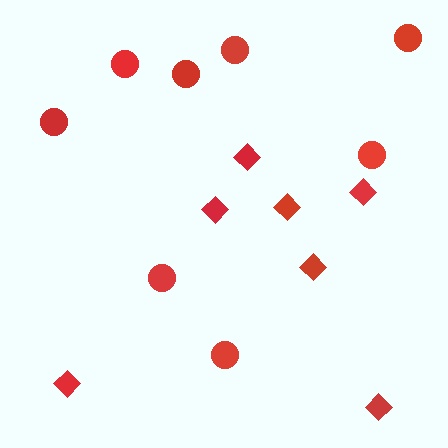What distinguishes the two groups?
There are 2 groups: one group of circles (8) and one group of diamonds (7).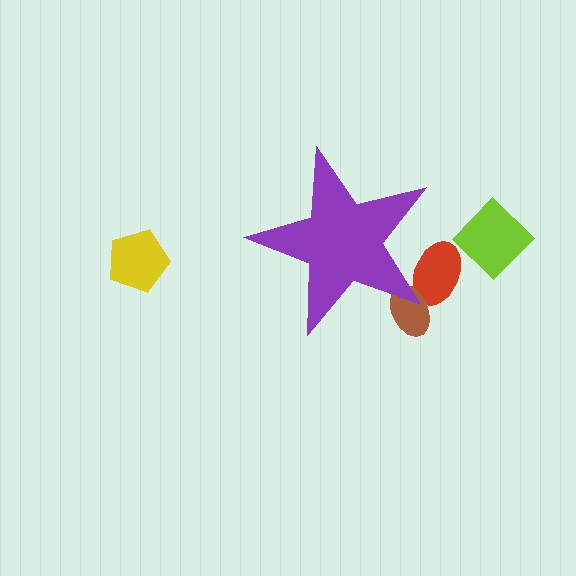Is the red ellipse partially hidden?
Yes, the red ellipse is partially hidden behind the purple star.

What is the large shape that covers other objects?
A purple star.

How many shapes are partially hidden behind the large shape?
2 shapes are partially hidden.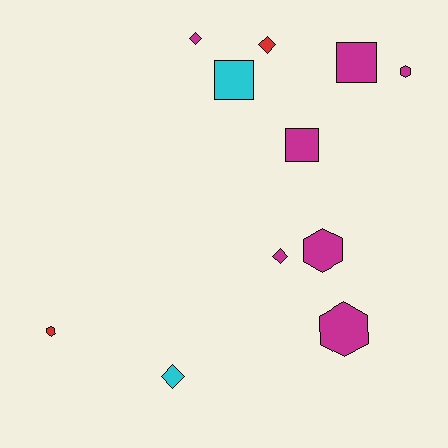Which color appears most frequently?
Magenta, with 7 objects.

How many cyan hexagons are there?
There are no cyan hexagons.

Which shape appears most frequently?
Hexagon, with 4 objects.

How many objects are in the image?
There are 11 objects.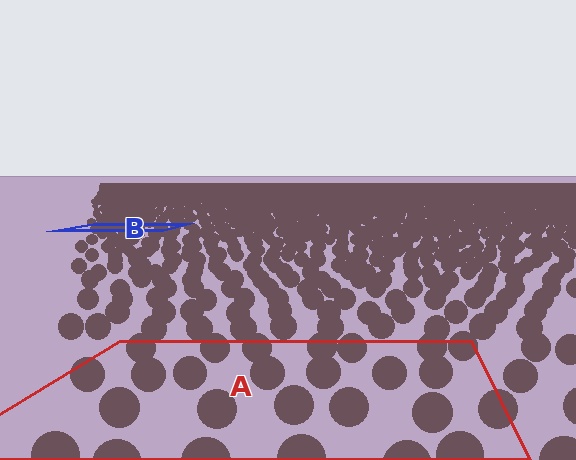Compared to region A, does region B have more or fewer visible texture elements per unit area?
Region B has more texture elements per unit area — they are packed more densely because it is farther away.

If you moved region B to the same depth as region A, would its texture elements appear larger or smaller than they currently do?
They would appear larger. At a closer depth, the same texture elements are projected at a bigger on-screen size.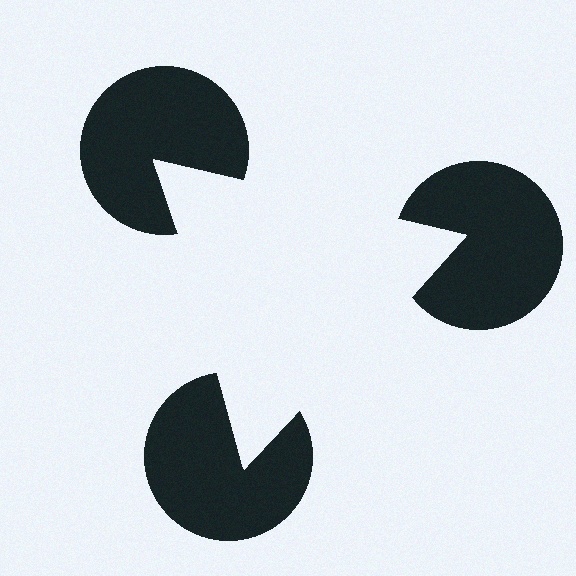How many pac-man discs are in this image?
There are 3 — one at each vertex of the illusory triangle.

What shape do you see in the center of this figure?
An illusory triangle — its edges are inferred from the aligned wedge cuts in the pac-man discs, not physically drawn.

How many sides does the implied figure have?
3 sides.